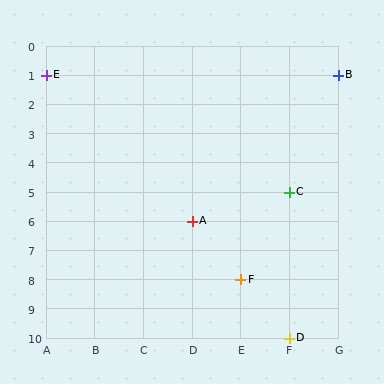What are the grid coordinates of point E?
Point E is at grid coordinates (A, 1).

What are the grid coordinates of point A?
Point A is at grid coordinates (D, 6).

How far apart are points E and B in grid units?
Points E and B are 6 columns apart.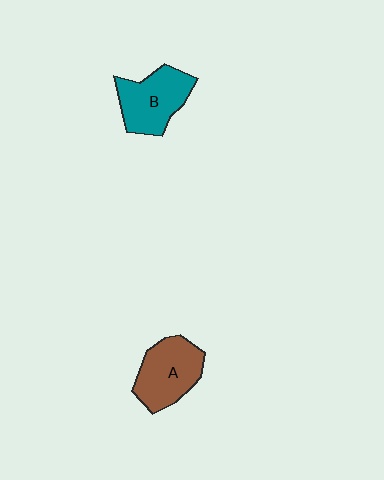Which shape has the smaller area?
Shape A (brown).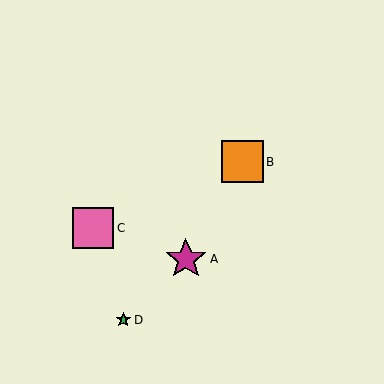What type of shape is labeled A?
Shape A is a magenta star.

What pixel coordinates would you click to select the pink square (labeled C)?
Click at (93, 228) to select the pink square C.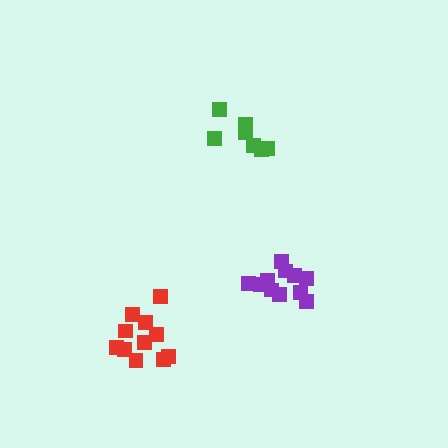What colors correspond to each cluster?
The clusters are colored: red, green, purple.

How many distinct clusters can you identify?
There are 3 distinct clusters.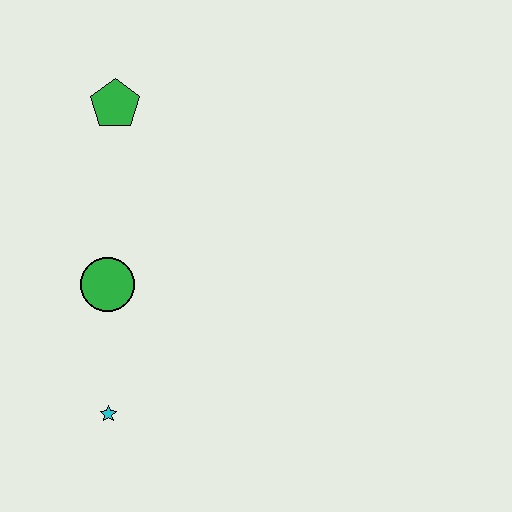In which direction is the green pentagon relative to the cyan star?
The green pentagon is above the cyan star.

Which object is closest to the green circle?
The cyan star is closest to the green circle.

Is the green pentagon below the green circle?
No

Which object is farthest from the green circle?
The green pentagon is farthest from the green circle.